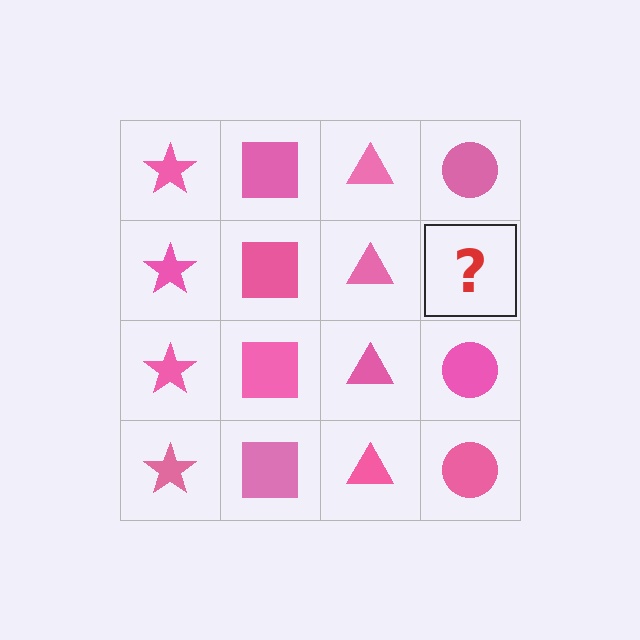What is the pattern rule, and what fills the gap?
The rule is that each column has a consistent shape. The gap should be filled with a pink circle.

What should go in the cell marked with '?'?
The missing cell should contain a pink circle.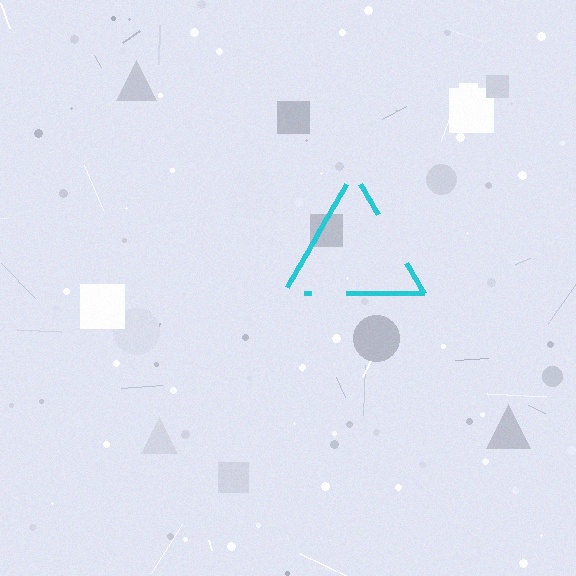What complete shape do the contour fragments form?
The contour fragments form a triangle.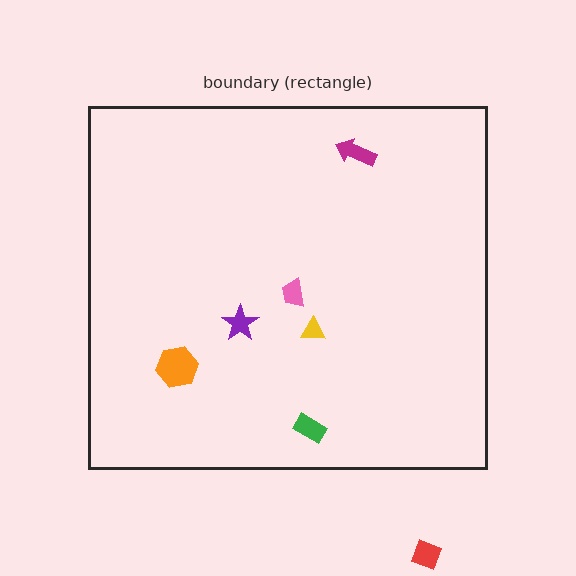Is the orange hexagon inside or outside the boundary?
Inside.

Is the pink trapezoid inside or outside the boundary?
Inside.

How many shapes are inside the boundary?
6 inside, 1 outside.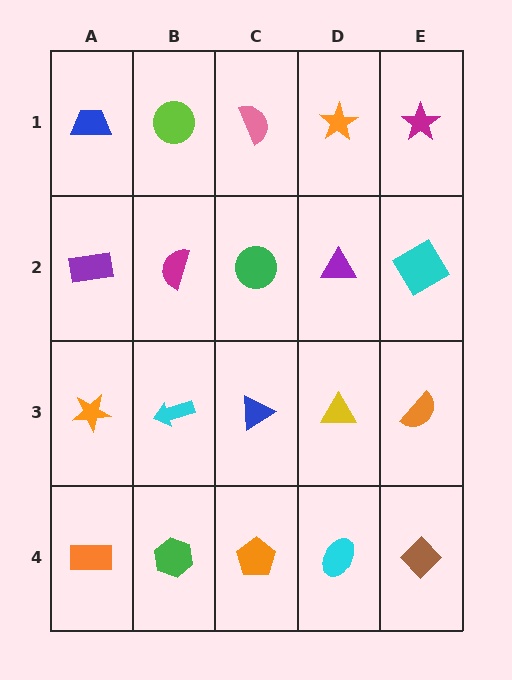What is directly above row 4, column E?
An orange semicircle.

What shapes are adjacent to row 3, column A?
A purple rectangle (row 2, column A), an orange rectangle (row 4, column A), a cyan arrow (row 3, column B).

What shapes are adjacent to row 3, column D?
A purple triangle (row 2, column D), a cyan ellipse (row 4, column D), a blue triangle (row 3, column C), an orange semicircle (row 3, column E).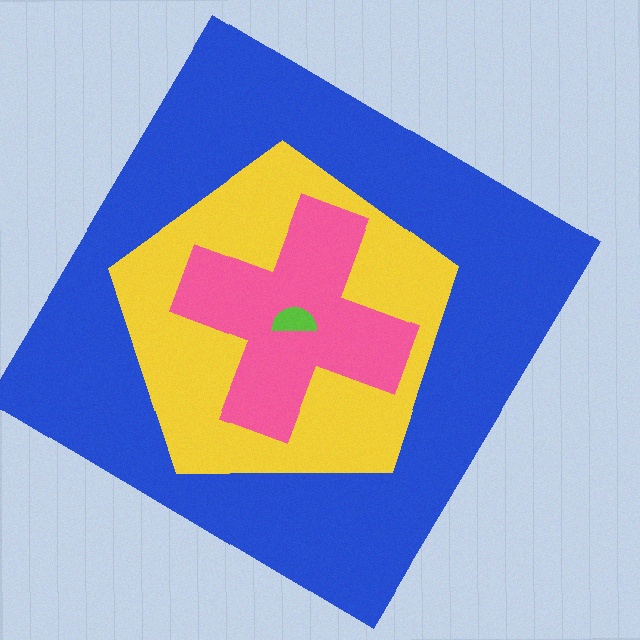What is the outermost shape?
The blue diamond.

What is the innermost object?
The lime semicircle.